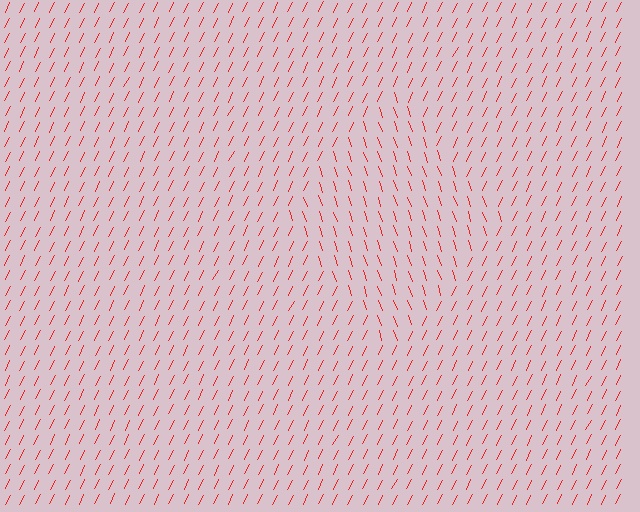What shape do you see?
I see a diamond.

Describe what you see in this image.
The image is filled with small red line segments. A diamond region in the image has lines oriented differently from the surrounding lines, creating a visible texture boundary.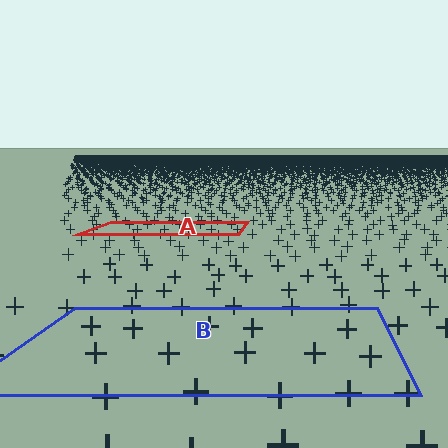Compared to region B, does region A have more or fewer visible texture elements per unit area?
Region A has more texture elements per unit area — they are packed more densely because it is farther away.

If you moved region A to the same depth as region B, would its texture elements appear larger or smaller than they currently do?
They would appear larger. At a closer depth, the same texture elements are projected at a bigger on-screen size.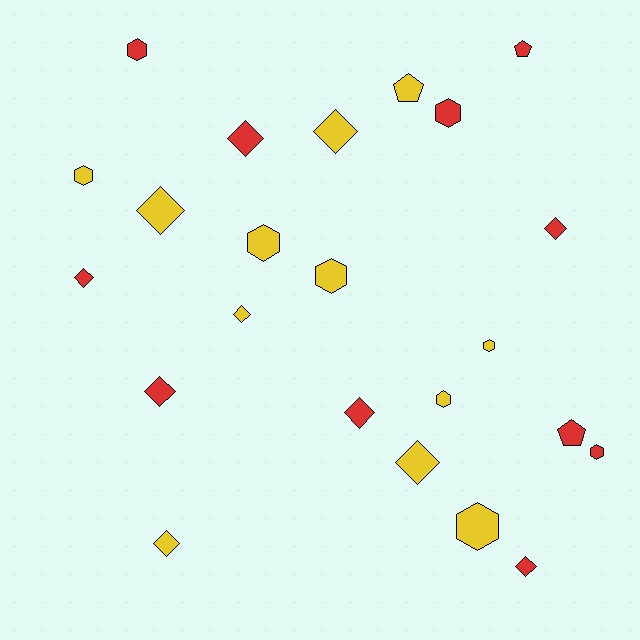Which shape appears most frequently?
Diamond, with 11 objects.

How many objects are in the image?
There are 23 objects.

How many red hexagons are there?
There are 3 red hexagons.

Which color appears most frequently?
Yellow, with 12 objects.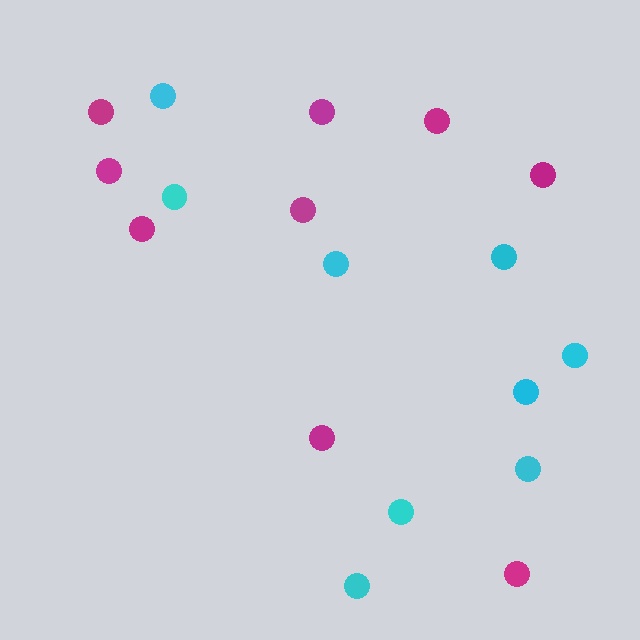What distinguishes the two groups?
There are 2 groups: one group of cyan circles (9) and one group of magenta circles (9).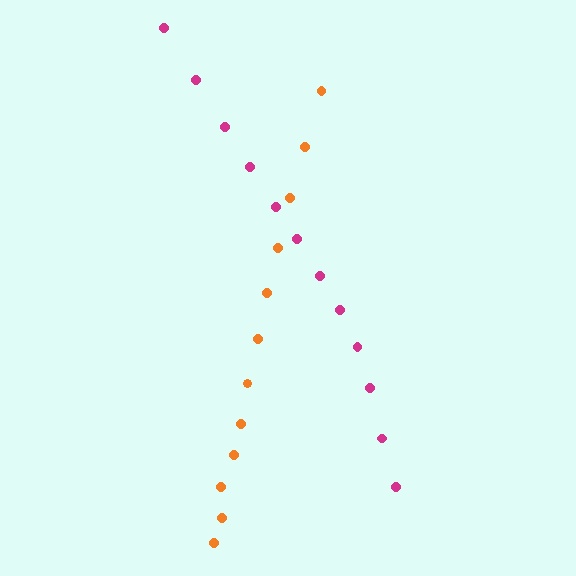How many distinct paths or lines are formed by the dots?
There are 2 distinct paths.